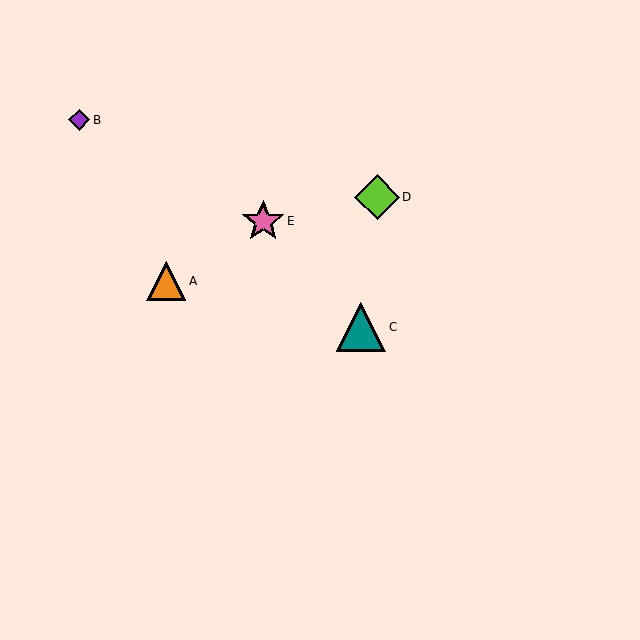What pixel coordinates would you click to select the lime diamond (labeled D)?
Click at (377, 197) to select the lime diamond D.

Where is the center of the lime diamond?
The center of the lime diamond is at (377, 197).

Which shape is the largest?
The teal triangle (labeled C) is the largest.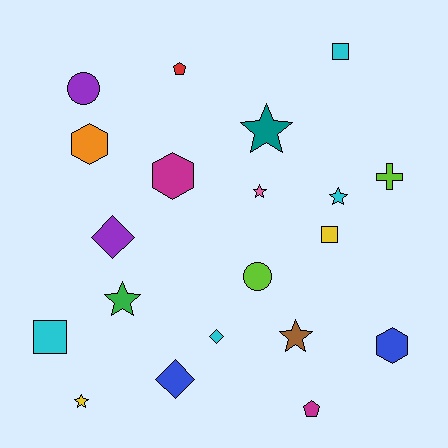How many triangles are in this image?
There are no triangles.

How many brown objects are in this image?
There is 1 brown object.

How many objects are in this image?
There are 20 objects.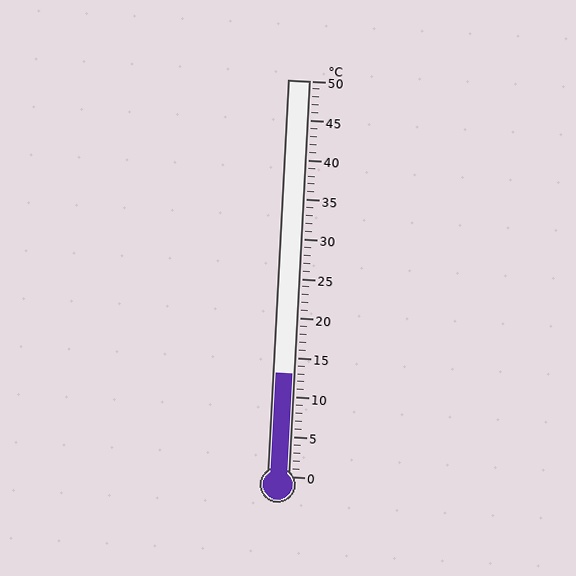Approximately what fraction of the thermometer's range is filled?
The thermometer is filled to approximately 25% of its range.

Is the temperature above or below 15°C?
The temperature is below 15°C.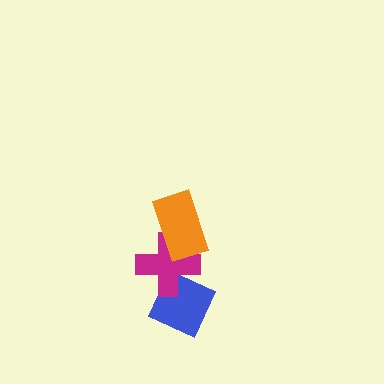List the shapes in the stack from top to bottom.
From top to bottom: the orange rectangle, the magenta cross, the blue diamond.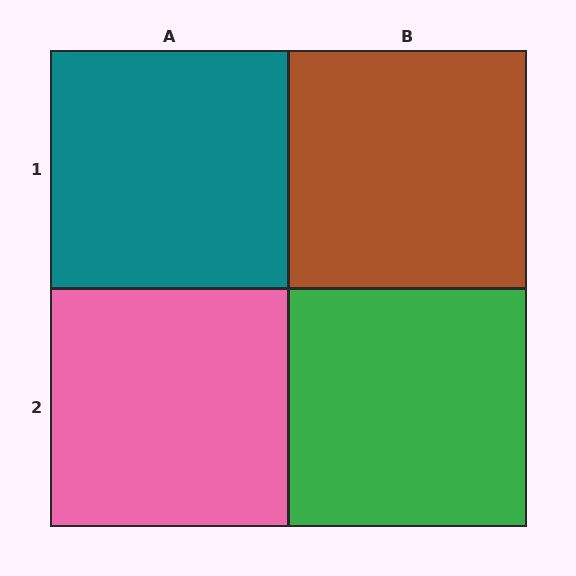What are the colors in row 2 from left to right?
Pink, green.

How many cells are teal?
1 cell is teal.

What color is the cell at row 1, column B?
Brown.